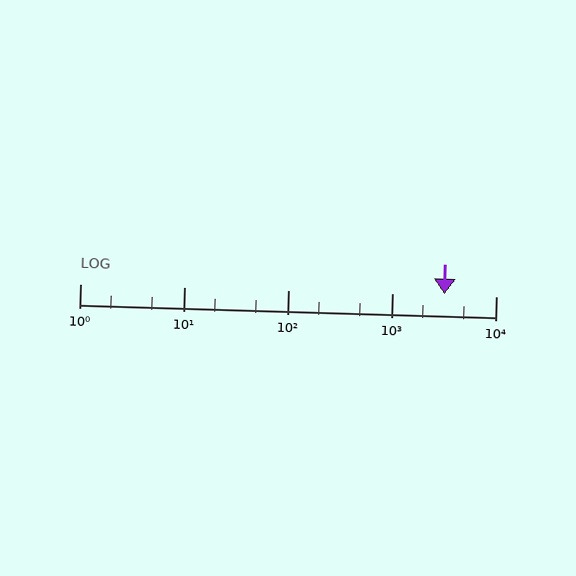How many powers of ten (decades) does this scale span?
The scale spans 4 decades, from 1 to 10000.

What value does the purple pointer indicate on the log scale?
The pointer indicates approximately 3200.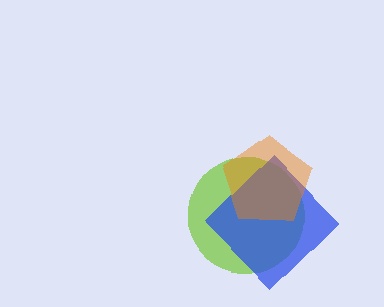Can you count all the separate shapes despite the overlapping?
Yes, there are 3 separate shapes.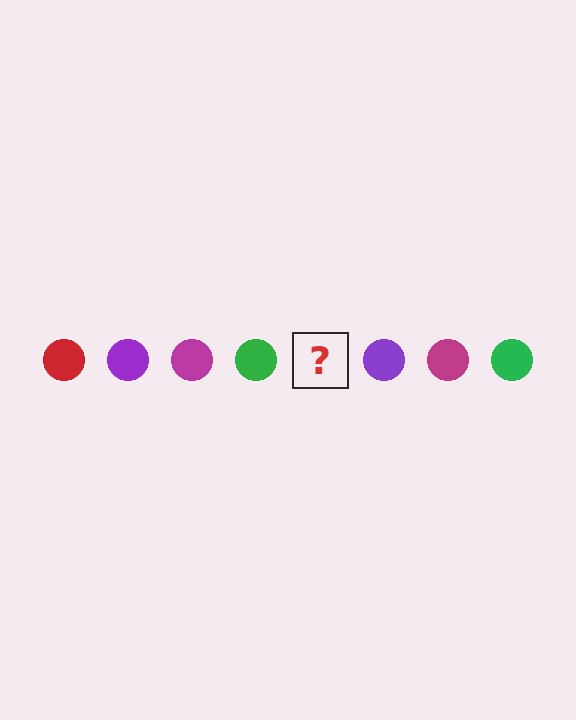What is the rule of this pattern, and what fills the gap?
The rule is that the pattern cycles through red, purple, magenta, green circles. The gap should be filled with a red circle.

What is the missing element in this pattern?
The missing element is a red circle.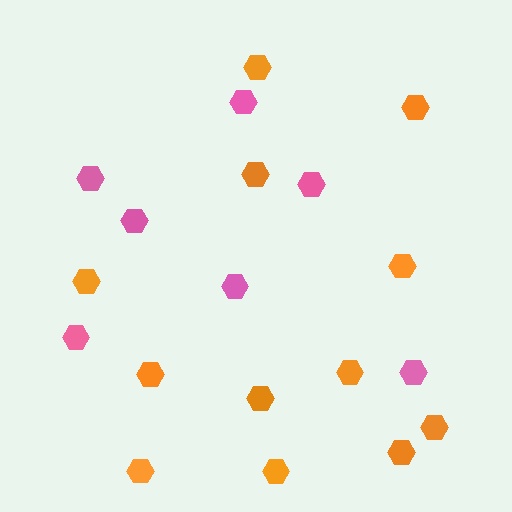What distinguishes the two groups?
There are 2 groups: one group of pink hexagons (7) and one group of orange hexagons (12).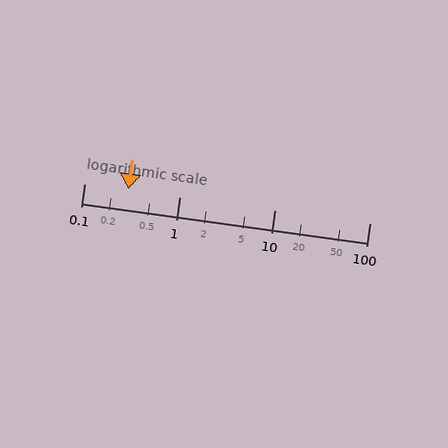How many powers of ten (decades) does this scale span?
The scale spans 3 decades, from 0.1 to 100.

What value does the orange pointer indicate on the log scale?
The pointer indicates approximately 0.29.